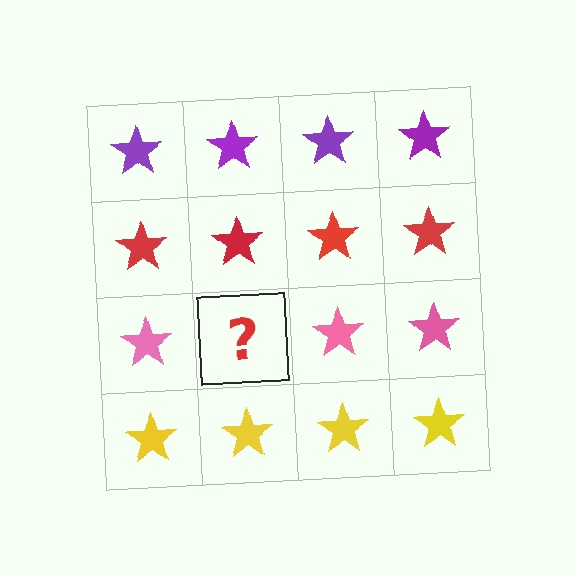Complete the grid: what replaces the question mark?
The question mark should be replaced with a pink star.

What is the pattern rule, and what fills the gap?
The rule is that each row has a consistent color. The gap should be filled with a pink star.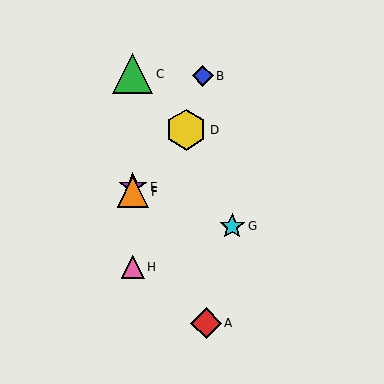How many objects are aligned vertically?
4 objects (C, E, F, H) are aligned vertically.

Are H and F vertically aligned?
Yes, both are at x≈133.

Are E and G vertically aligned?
No, E is at x≈133 and G is at x≈232.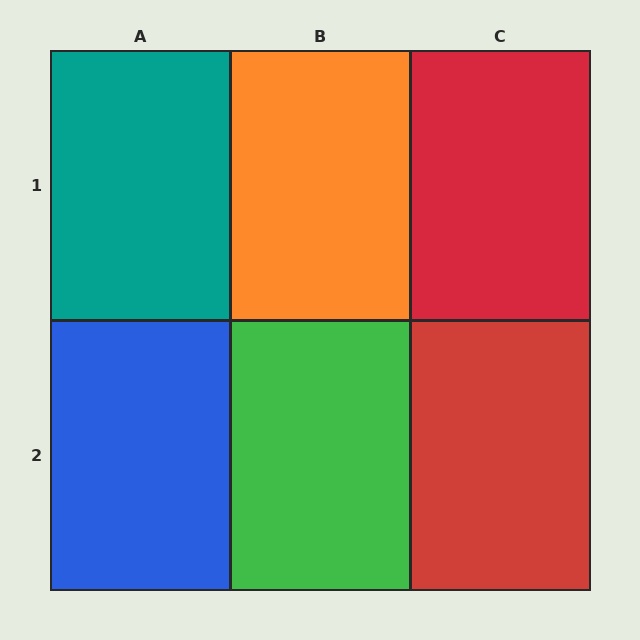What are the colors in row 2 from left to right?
Blue, green, red.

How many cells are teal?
1 cell is teal.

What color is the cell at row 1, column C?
Red.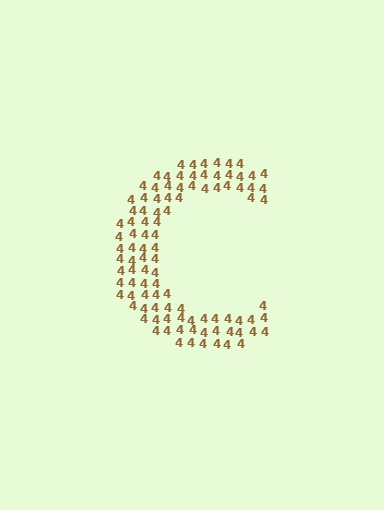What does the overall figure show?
The overall figure shows the letter C.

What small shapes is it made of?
It is made of small digit 4's.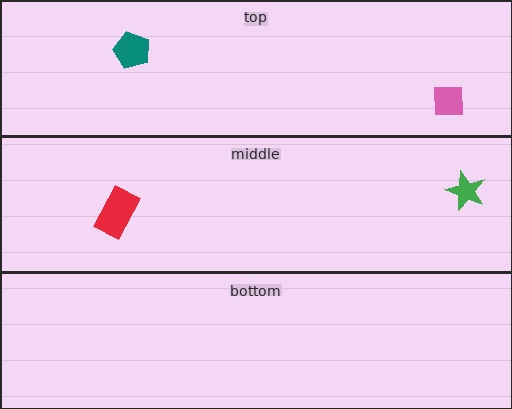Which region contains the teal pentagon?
The top region.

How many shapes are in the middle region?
2.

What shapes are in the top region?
The teal pentagon, the pink square.